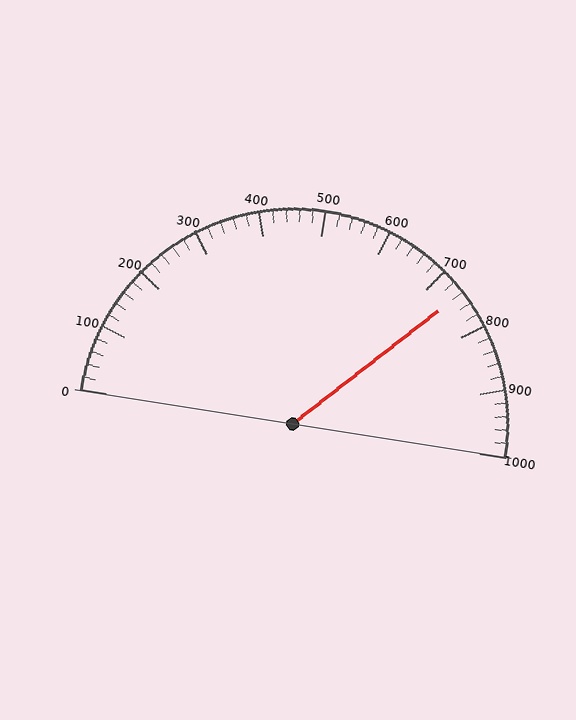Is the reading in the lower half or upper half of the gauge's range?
The reading is in the upper half of the range (0 to 1000).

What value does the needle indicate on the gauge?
The needle indicates approximately 740.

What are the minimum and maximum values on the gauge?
The gauge ranges from 0 to 1000.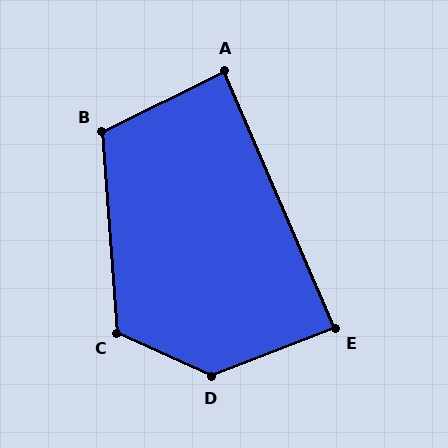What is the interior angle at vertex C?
Approximately 119 degrees (obtuse).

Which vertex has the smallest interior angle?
A, at approximately 87 degrees.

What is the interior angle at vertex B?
Approximately 112 degrees (obtuse).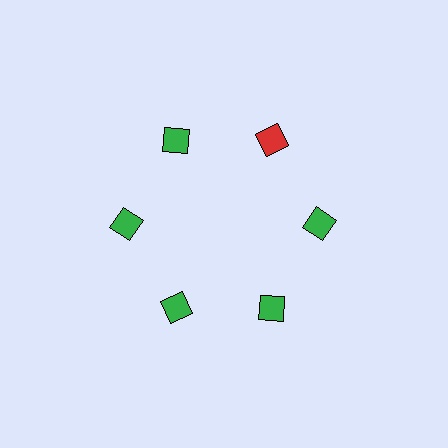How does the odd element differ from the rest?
It has a different color: red instead of green.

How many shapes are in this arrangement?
There are 6 shapes arranged in a ring pattern.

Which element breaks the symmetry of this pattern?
The red diamond at roughly the 1 o'clock position breaks the symmetry. All other shapes are green diamonds.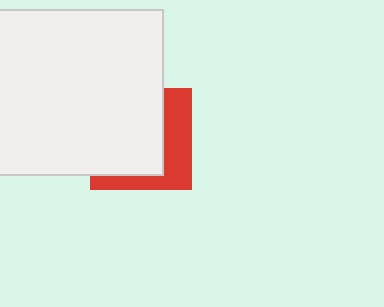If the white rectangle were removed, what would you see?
You would see the complete red square.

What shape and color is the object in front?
The object in front is a white rectangle.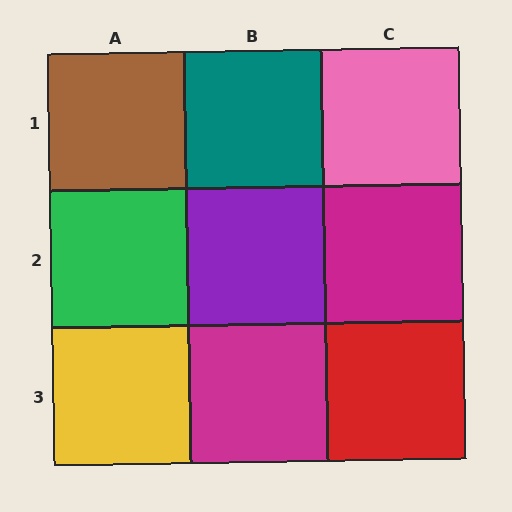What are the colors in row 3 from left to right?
Yellow, magenta, red.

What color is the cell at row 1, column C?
Pink.